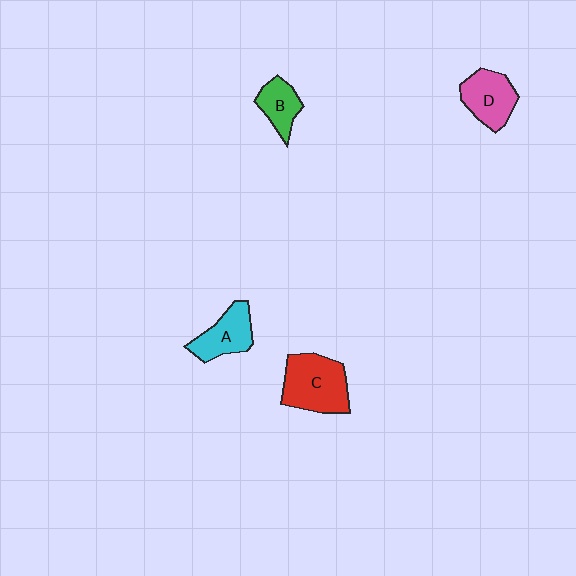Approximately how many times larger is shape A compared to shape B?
Approximately 1.3 times.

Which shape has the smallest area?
Shape B (green).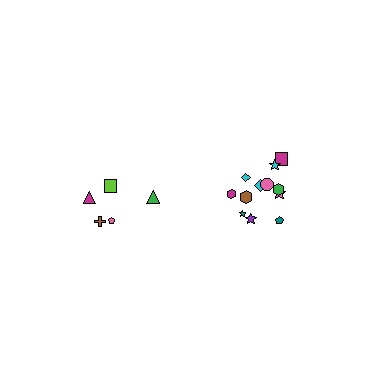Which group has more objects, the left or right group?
The right group.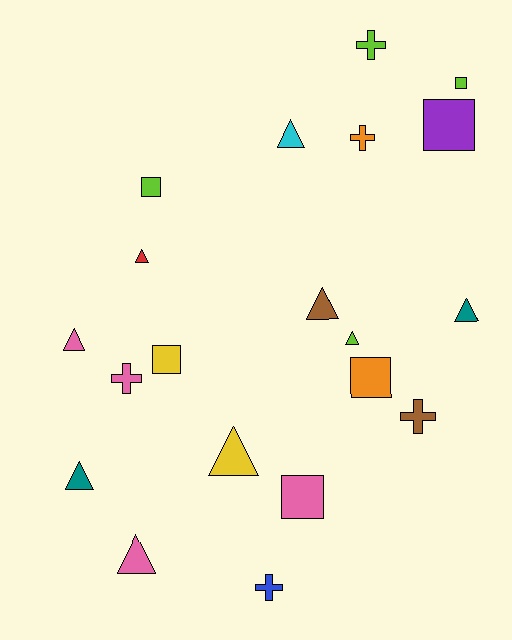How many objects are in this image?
There are 20 objects.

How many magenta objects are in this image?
There are no magenta objects.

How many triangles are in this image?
There are 9 triangles.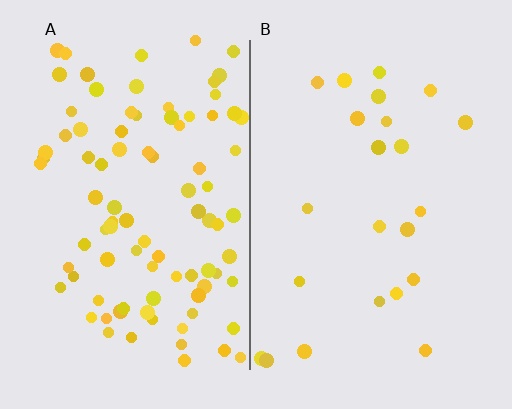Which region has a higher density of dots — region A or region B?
A (the left).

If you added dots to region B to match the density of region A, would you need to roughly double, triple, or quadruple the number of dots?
Approximately quadruple.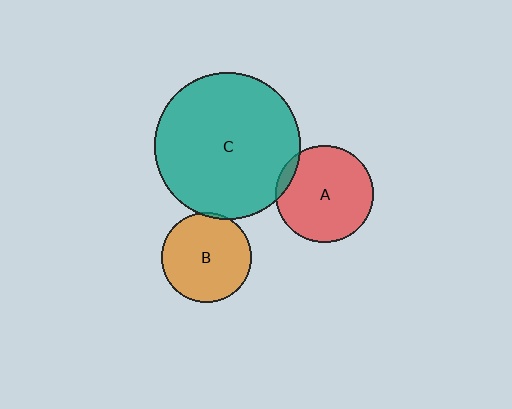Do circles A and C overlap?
Yes.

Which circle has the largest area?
Circle C (teal).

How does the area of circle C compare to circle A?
Approximately 2.3 times.